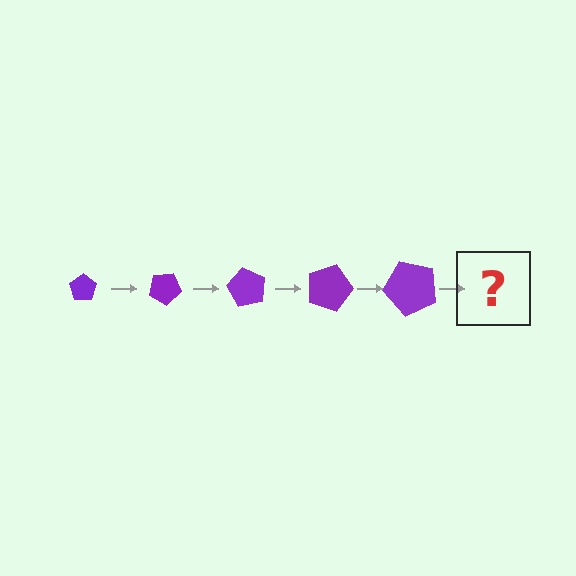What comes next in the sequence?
The next element should be a pentagon, larger than the previous one and rotated 150 degrees from the start.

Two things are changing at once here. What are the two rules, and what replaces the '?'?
The two rules are that the pentagon grows larger each step and it rotates 30 degrees each step. The '?' should be a pentagon, larger than the previous one and rotated 150 degrees from the start.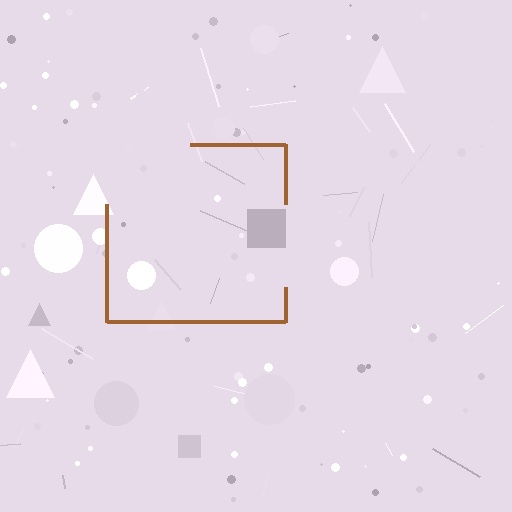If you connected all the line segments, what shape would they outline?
They would outline a square.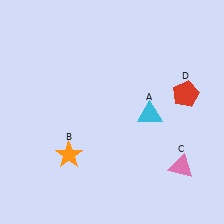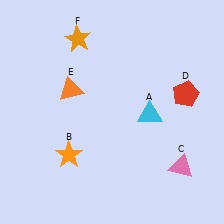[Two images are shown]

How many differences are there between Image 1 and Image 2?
There are 2 differences between the two images.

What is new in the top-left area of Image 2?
An orange triangle (E) was added in the top-left area of Image 2.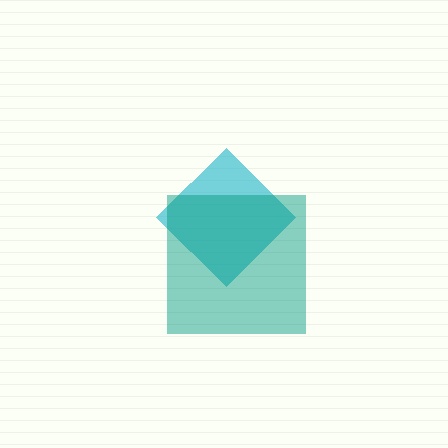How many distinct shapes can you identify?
There are 2 distinct shapes: a cyan diamond, a teal square.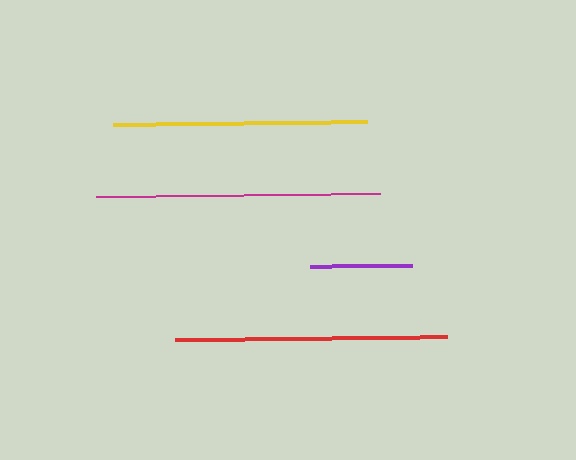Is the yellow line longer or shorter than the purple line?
The yellow line is longer than the purple line.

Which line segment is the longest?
The magenta line is the longest at approximately 284 pixels.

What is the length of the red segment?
The red segment is approximately 272 pixels long.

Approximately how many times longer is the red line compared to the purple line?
The red line is approximately 2.7 times the length of the purple line.